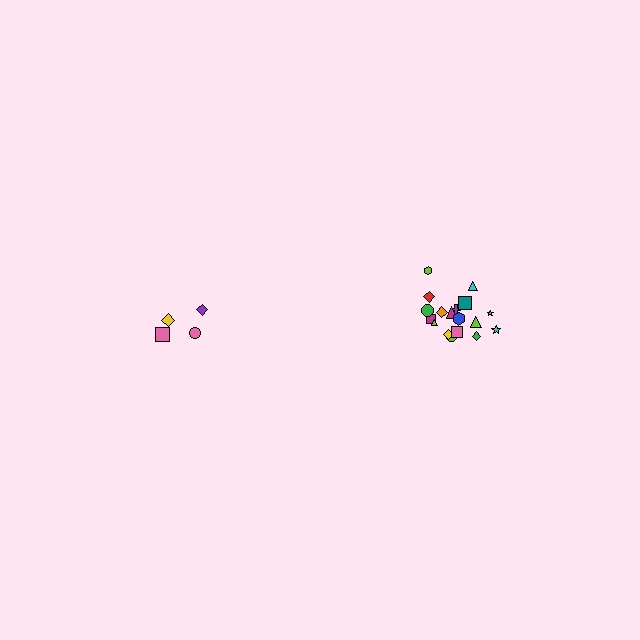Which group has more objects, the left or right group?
The right group.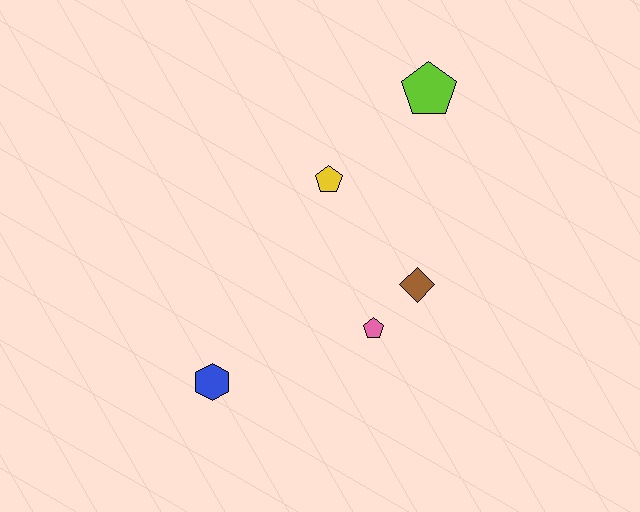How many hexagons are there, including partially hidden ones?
There is 1 hexagon.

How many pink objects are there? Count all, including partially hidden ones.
There is 1 pink object.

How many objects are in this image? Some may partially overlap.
There are 5 objects.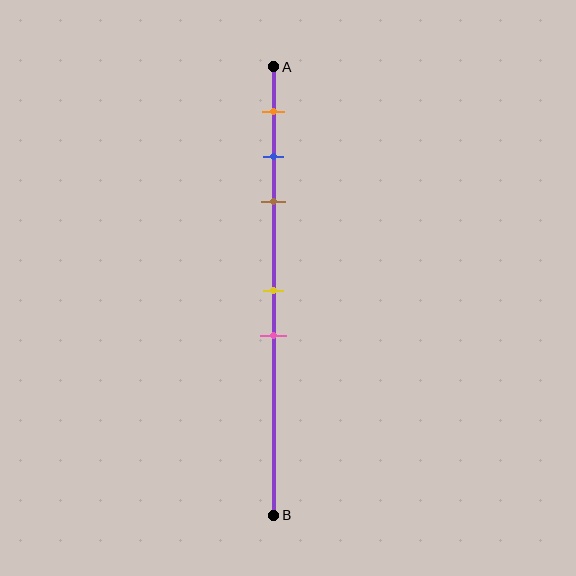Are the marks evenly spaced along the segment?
No, the marks are not evenly spaced.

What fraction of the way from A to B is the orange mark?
The orange mark is approximately 10% (0.1) of the way from A to B.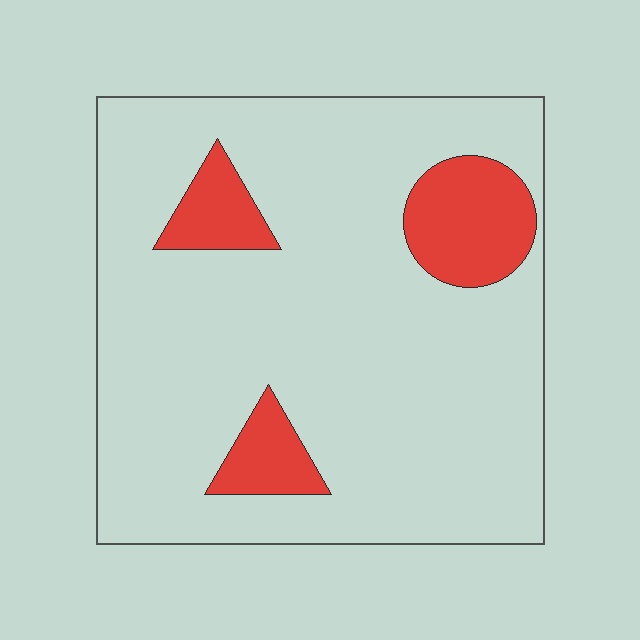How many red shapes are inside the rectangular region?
3.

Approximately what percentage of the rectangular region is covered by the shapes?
Approximately 15%.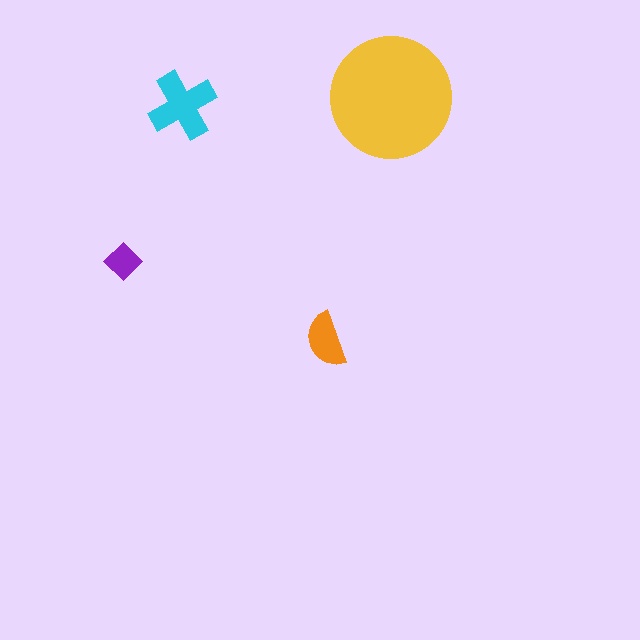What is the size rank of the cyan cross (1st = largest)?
2nd.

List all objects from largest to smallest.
The yellow circle, the cyan cross, the orange semicircle, the purple diamond.